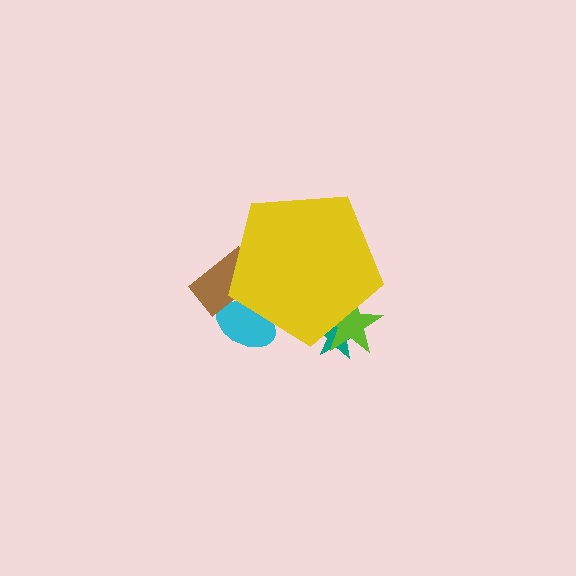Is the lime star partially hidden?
Yes, the lime star is partially hidden behind the yellow pentagon.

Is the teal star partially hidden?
Yes, the teal star is partially hidden behind the yellow pentagon.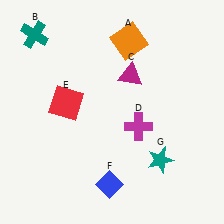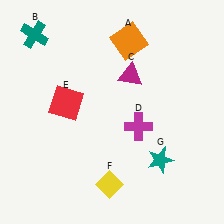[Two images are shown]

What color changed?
The diamond (F) changed from blue in Image 1 to yellow in Image 2.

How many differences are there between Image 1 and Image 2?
There is 1 difference between the two images.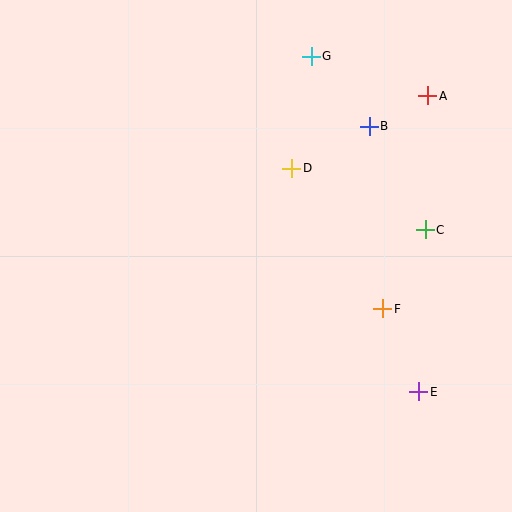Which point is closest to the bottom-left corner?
Point F is closest to the bottom-left corner.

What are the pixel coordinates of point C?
Point C is at (425, 230).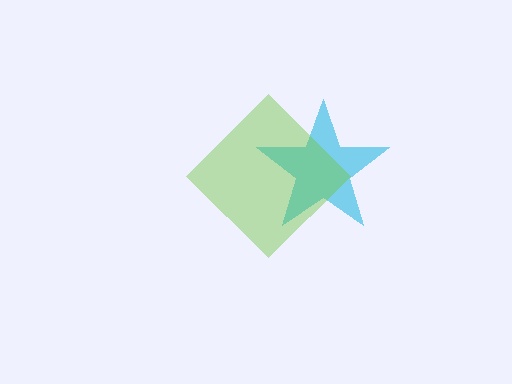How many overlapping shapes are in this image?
There are 2 overlapping shapes in the image.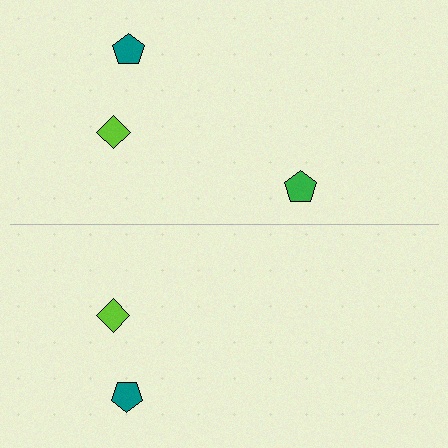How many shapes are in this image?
There are 5 shapes in this image.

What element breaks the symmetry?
A green pentagon is missing from the bottom side.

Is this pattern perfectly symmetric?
No, the pattern is not perfectly symmetric. A green pentagon is missing from the bottom side.